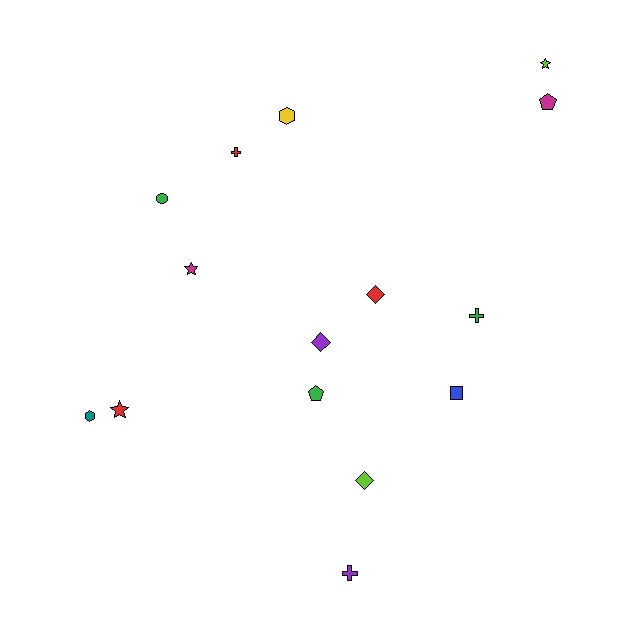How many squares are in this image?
There is 1 square.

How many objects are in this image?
There are 15 objects.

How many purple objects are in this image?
There are 2 purple objects.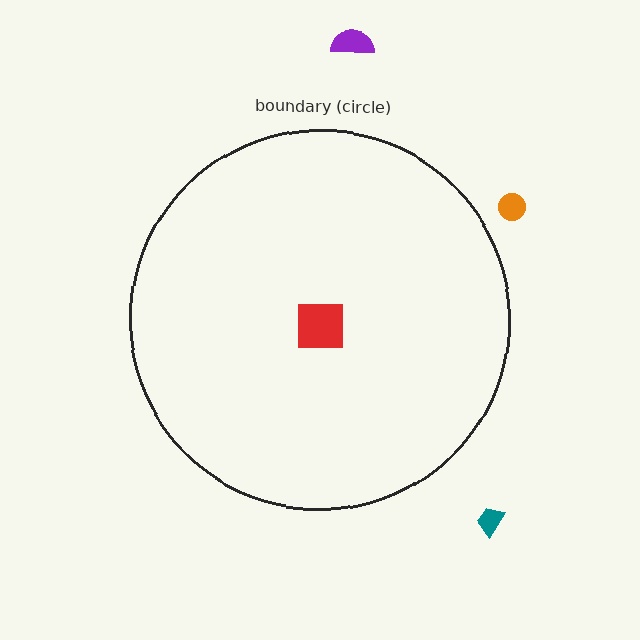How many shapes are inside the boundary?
1 inside, 3 outside.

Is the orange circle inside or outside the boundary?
Outside.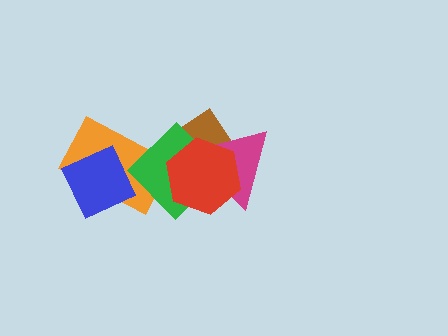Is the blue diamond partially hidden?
No, no other shape covers it.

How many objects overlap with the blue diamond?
1 object overlaps with the blue diamond.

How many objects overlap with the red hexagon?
3 objects overlap with the red hexagon.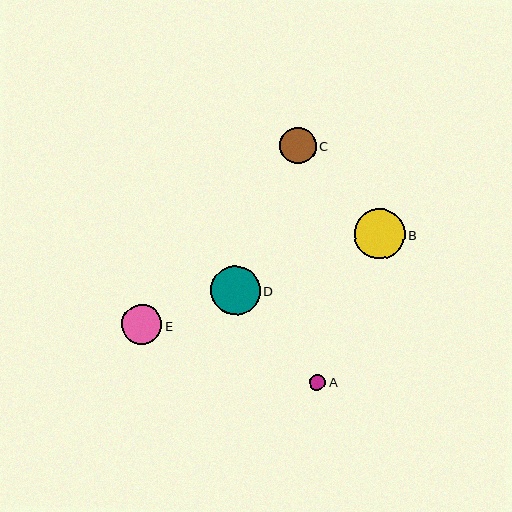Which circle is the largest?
Circle B is the largest with a size of approximately 51 pixels.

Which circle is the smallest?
Circle A is the smallest with a size of approximately 16 pixels.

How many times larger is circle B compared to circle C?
Circle B is approximately 1.4 times the size of circle C.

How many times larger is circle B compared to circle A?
Circle B is approximately 3.1 times the size of circle A.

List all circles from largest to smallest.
From largest to smallest: B, D, E, C, A.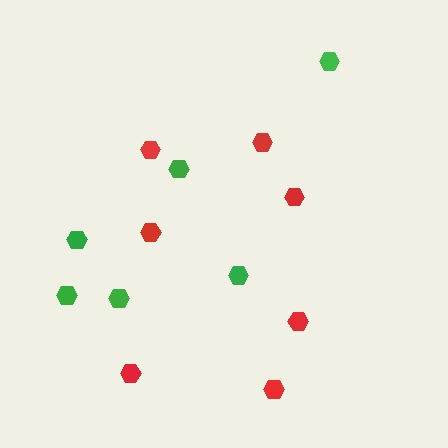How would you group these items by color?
There are 2 groups: one group of red hexagons (7) and one group of green hexagons (6).